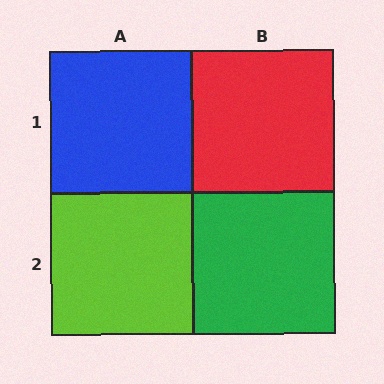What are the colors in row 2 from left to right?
Lime, green.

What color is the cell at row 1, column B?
Red.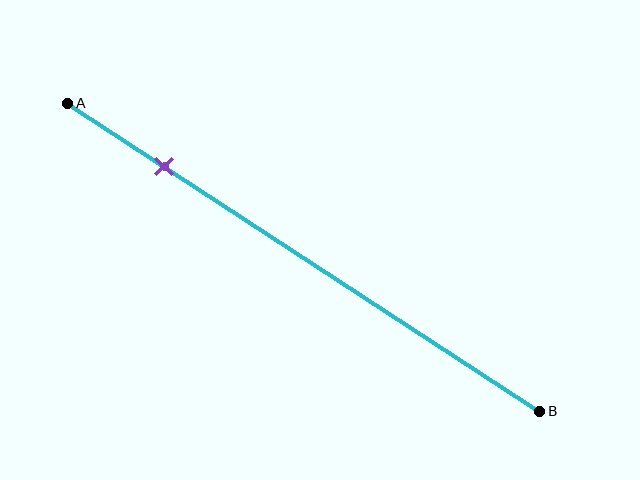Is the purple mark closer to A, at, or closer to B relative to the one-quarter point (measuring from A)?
The purple mark is closer to point A than the one-quarter point of segment AB.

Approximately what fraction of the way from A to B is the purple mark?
The purple mark is approximately 20% of the way from A to B.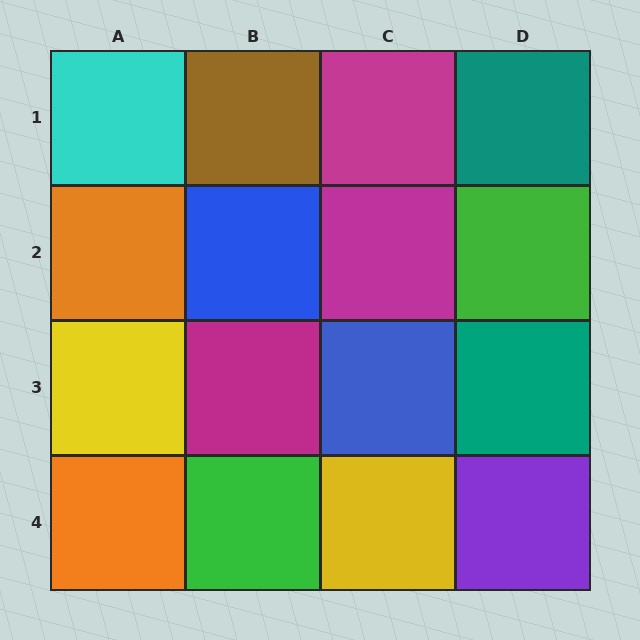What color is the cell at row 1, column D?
Teal.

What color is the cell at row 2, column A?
Orange.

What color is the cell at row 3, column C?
Blue.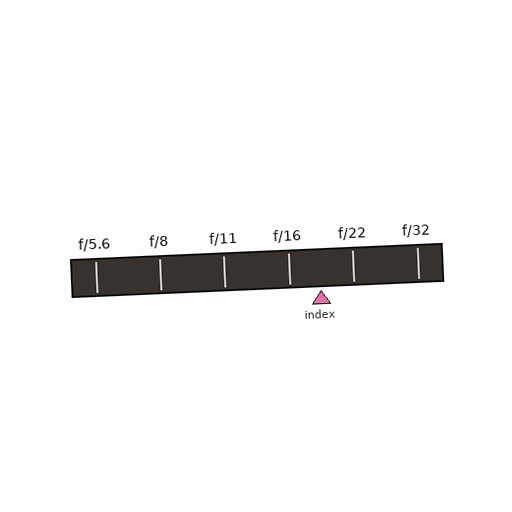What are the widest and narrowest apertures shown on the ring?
The widest aperture shown is f/5.6 and the narrowest is f/32.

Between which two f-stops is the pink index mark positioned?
The index mark is between f/16 and f/22.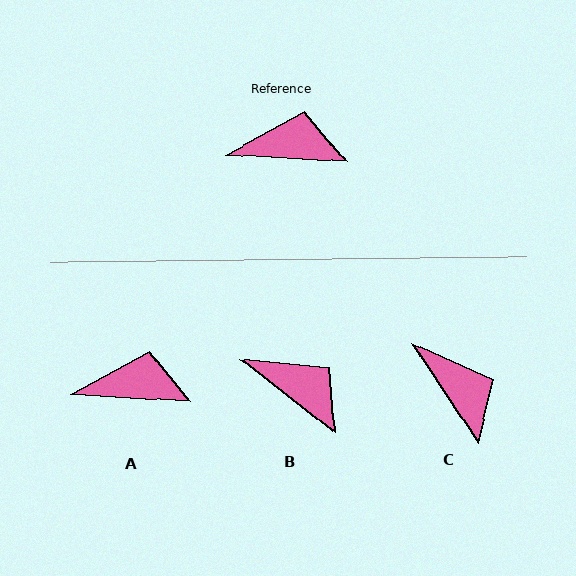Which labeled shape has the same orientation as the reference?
A.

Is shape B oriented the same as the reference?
No, it is off by about 34 degrees.